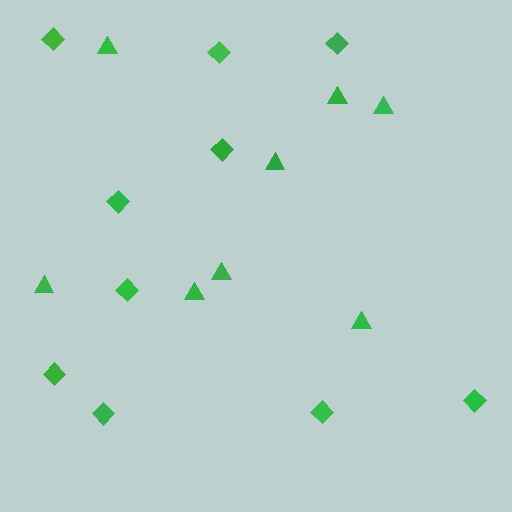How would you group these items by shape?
There are 2 groups: one group of triangles (8) and one group of diamonds (10).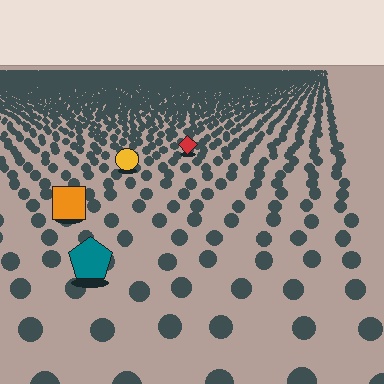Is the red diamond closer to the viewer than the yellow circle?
No. The yellow circle is closer — you can tell from the texture gradient: the ground texture is coarser near it.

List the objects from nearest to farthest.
From nearest to farthest: the teal pentagon, the orange square, the yellow circle, the red diamond.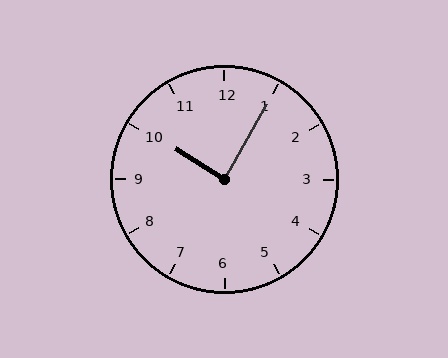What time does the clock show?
10:05.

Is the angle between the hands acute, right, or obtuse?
It is right.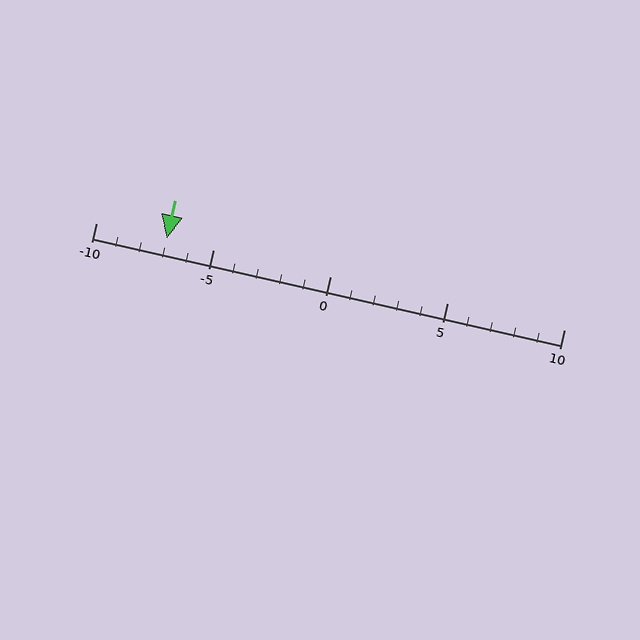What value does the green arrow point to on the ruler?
The green arrow points to approximately -7.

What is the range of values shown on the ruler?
The ruler shows values from -10 to 10.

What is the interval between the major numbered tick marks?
The major tick marks are spaced 5 units apart.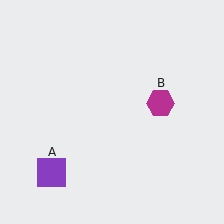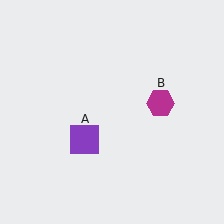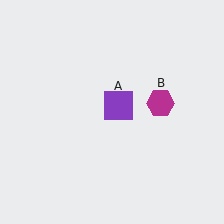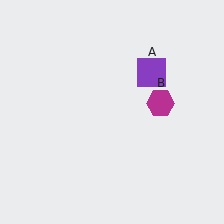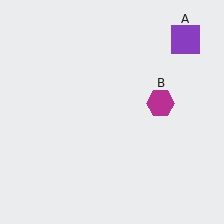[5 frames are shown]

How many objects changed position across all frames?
1 object changed position: purple square (object A).